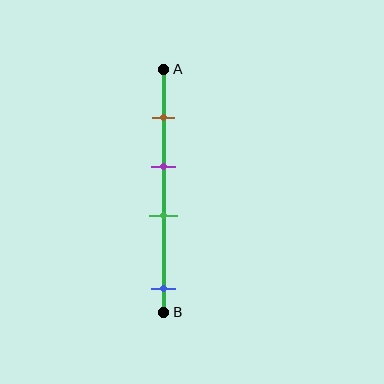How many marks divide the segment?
There are 4 marks dividing the segment.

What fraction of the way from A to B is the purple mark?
The purple mark is approximately 40% (0.4) of the way from A to B.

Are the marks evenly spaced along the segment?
No, the marks are not evenly spaced.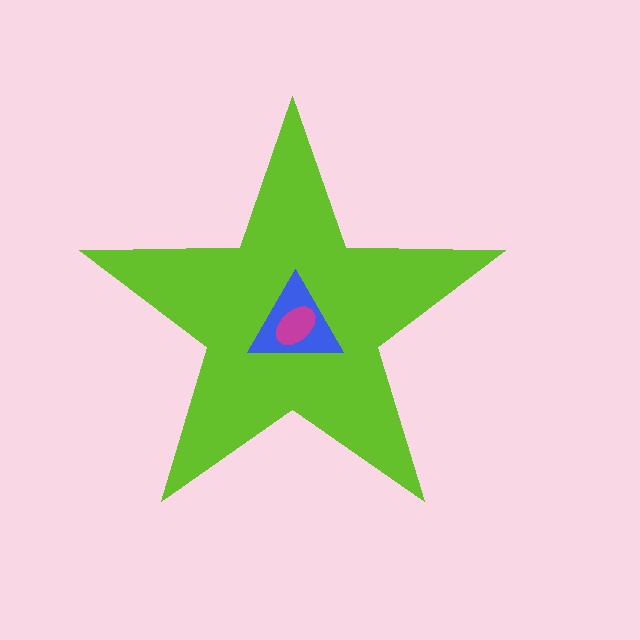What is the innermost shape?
The magenta ellipse.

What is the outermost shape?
The lime star.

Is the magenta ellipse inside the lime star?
Yes.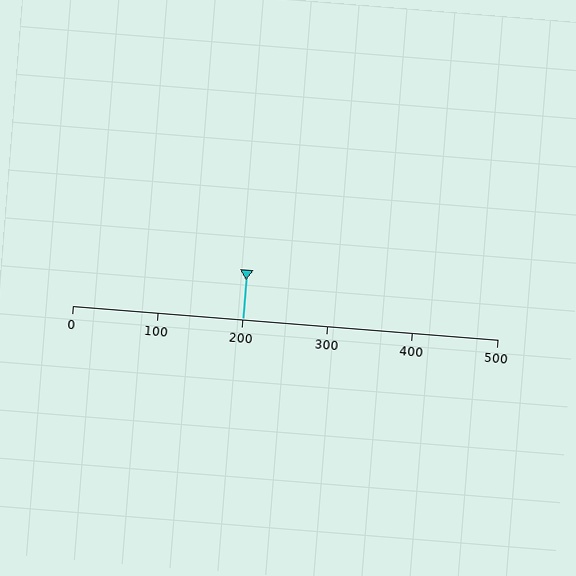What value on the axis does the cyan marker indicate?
The marker indicates approximately 200.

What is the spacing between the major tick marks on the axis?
The major ticks are spaced 100 apart.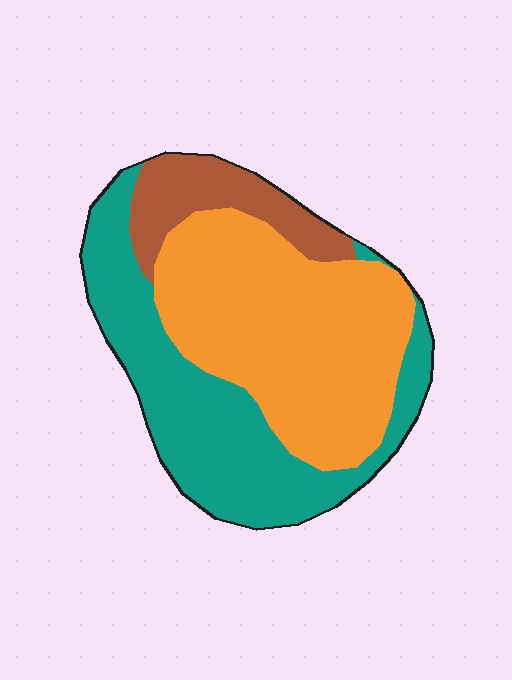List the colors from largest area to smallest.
From largest to smallest: orange, teal, brown.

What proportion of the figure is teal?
Teal takes up about two fifths (2/5) of the figure.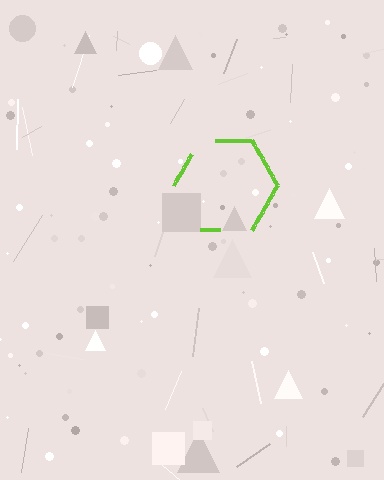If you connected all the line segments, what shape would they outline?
They would outline a hexagon.